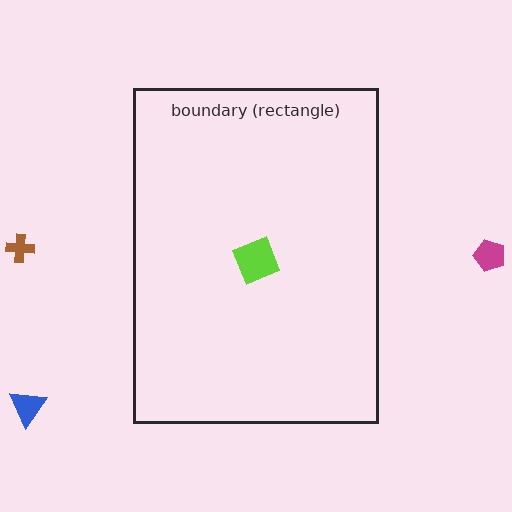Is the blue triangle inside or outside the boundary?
Outside.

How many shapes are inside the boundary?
1 inside, 3 outside.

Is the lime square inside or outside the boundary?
Inside.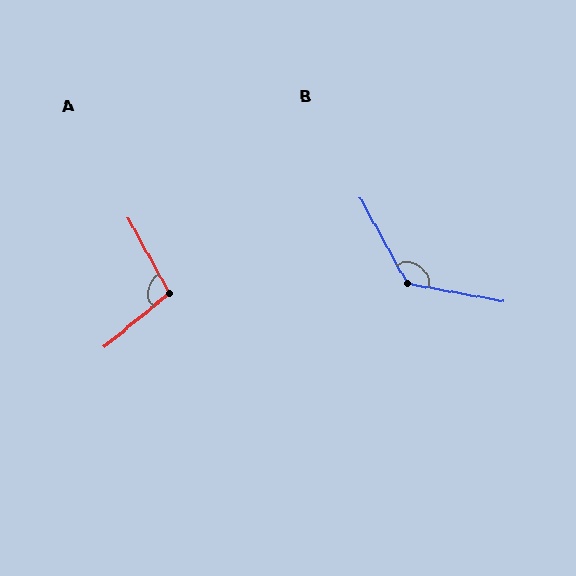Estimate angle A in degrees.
Approximately 101 degrees.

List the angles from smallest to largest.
A (101°), B (129°).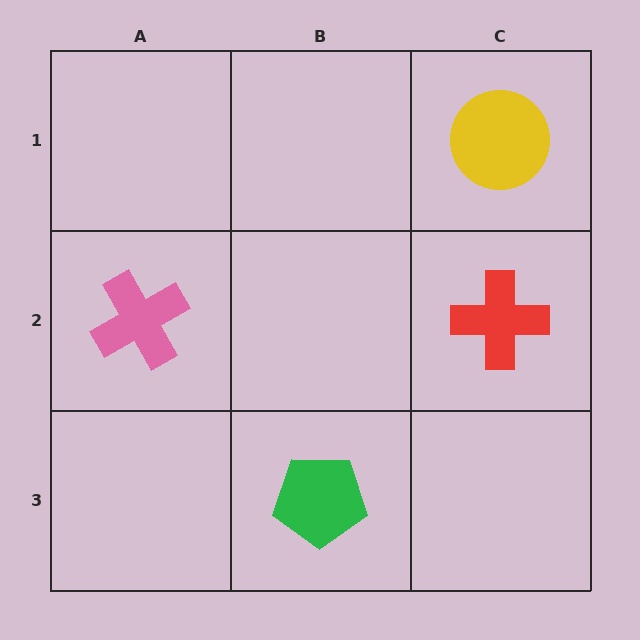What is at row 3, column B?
A green pentagon.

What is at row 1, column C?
A yellow circle.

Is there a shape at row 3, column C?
No, that cell is empty.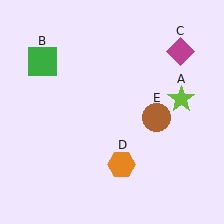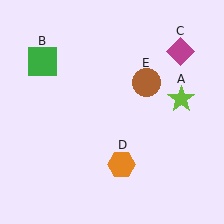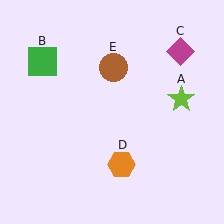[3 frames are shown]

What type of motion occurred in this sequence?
The brown circle (object E) rotated counterclockwise around the center of the scene.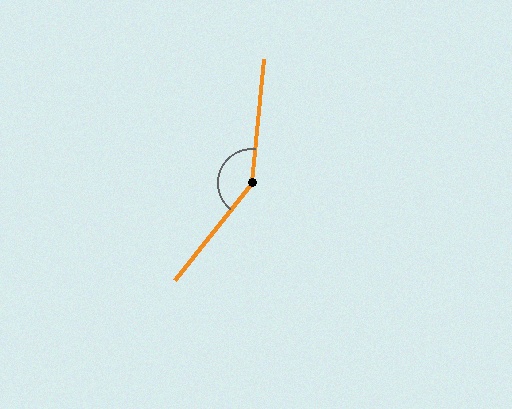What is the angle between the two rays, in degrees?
Approximately 147 degrees.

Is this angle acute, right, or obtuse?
It is obtuse.